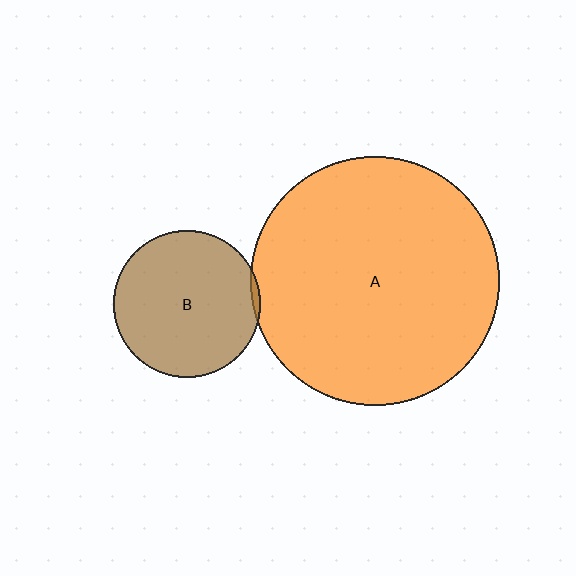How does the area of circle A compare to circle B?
Approximately 2.9 times.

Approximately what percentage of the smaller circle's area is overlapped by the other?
Approximately 5%.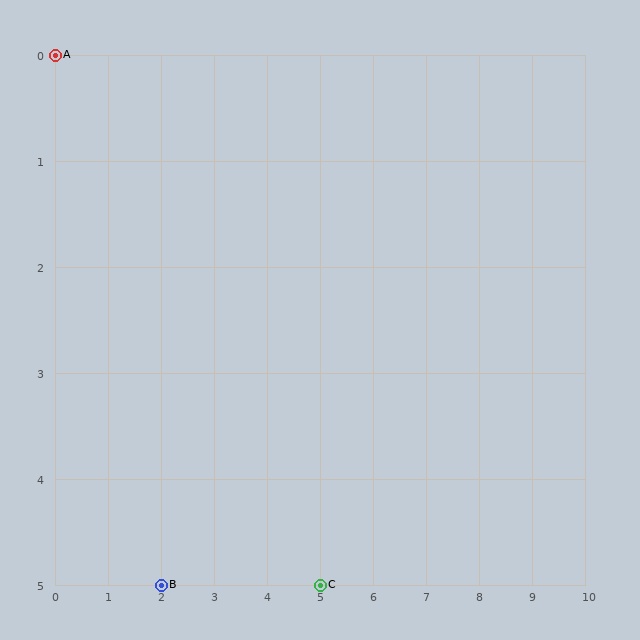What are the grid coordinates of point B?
Point B is at grid coordinates (2, 5).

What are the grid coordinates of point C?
Point C is at grid coordinates (5, 5).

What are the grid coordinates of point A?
Point A is at grid coordinates (0, 0).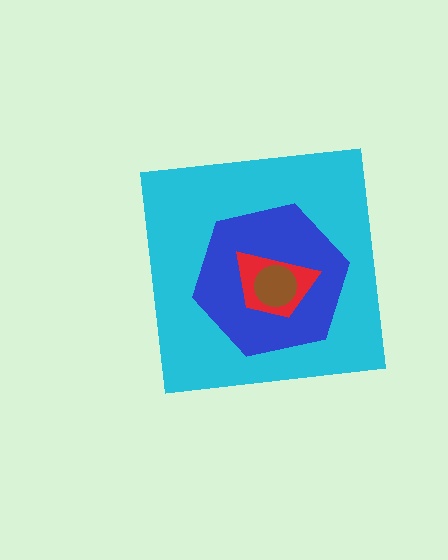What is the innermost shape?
The brown circle.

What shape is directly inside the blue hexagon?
The red trapezoid.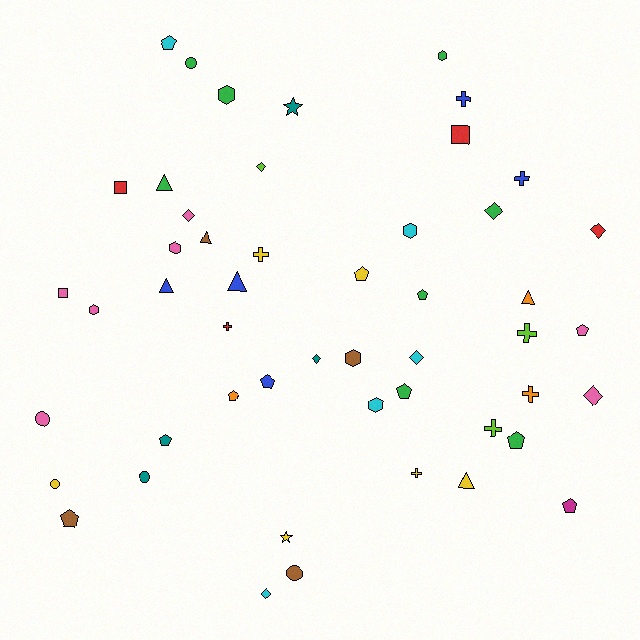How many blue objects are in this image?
There are 5 blue objects.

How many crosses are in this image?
There are 8 crosses.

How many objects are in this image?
There are 50 objects.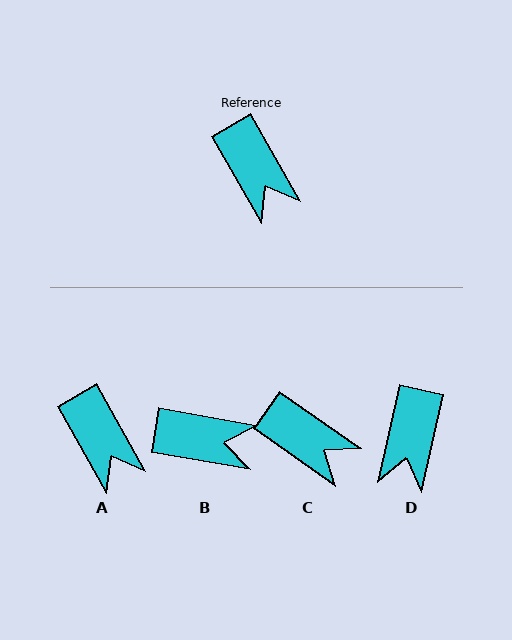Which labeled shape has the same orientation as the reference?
A.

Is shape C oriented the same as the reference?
No, it is off by about 26 degrees.